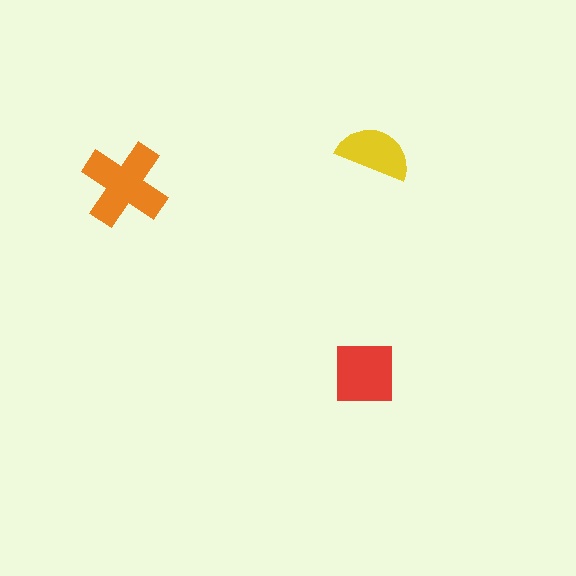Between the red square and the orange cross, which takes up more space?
The orange cross.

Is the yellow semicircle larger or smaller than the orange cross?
Smaller.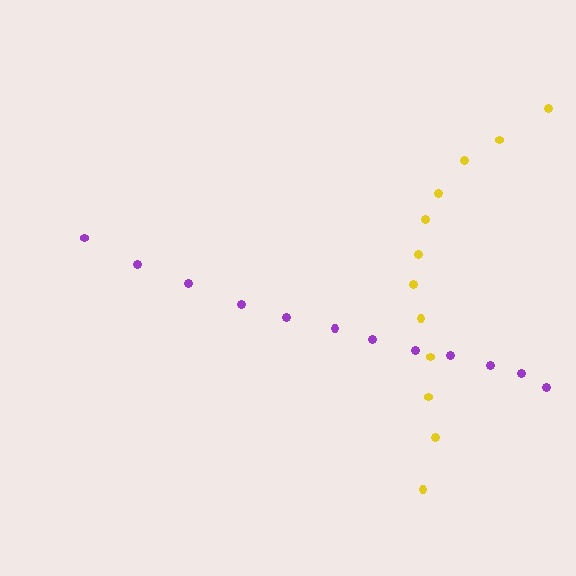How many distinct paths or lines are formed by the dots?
There are 2 distinct paths.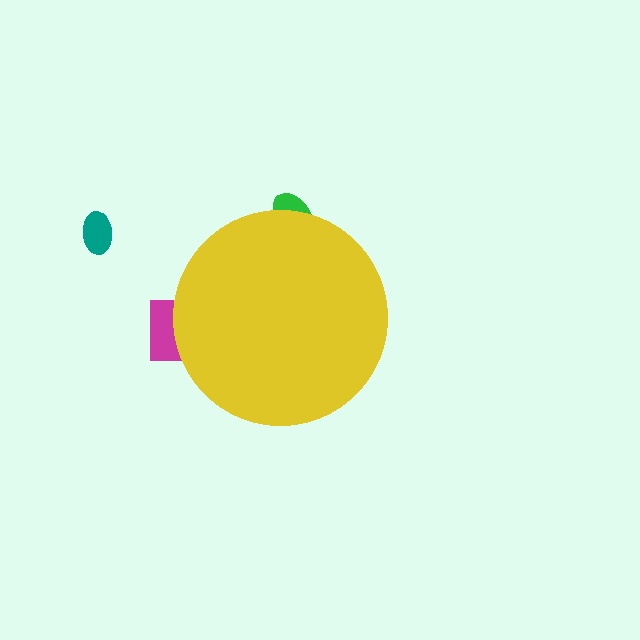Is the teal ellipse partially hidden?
No, the teal ellipse is fully visible.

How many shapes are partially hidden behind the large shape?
2 shapes are partially hidden.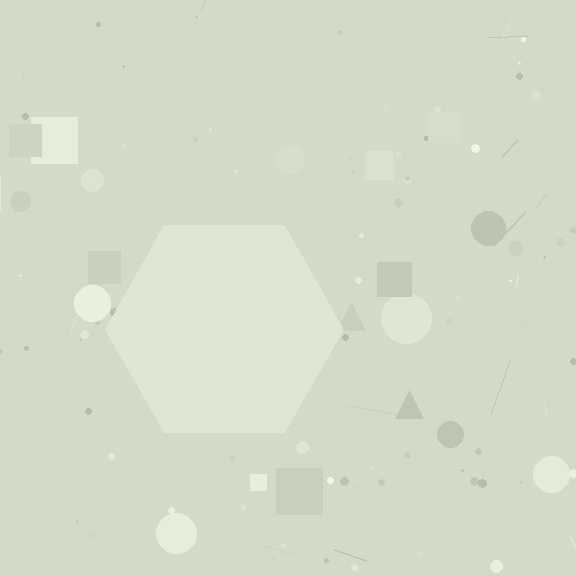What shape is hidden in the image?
A hexagon is hidden in the image.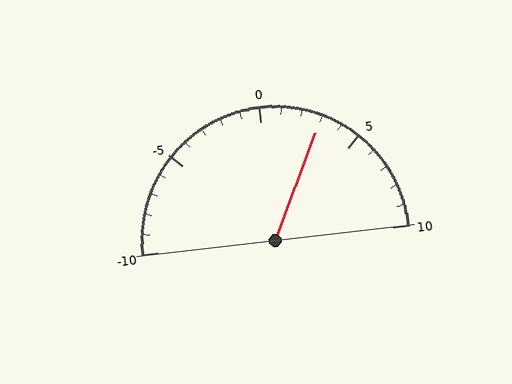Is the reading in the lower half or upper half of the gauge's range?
The reading is in the upper half of the range (-10 to 10).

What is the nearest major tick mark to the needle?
The nearest major tick mark is 5.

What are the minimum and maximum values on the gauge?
The gauge ranges from -10 to 10.